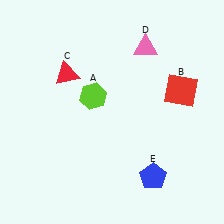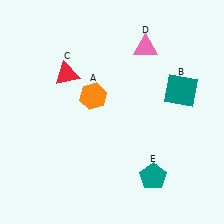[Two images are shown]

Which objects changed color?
A changed from lime to orange. B changed from red to teal. E changed from blue to teal.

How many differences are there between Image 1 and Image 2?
There are 3 differences between the two images.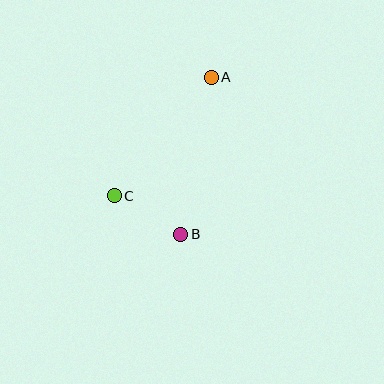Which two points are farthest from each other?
Points A and B are farthest from each other.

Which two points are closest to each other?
Points B and C are closest to each other.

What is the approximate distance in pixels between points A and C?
The distance between A and C is approximately 153 pixels.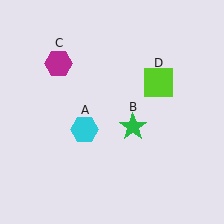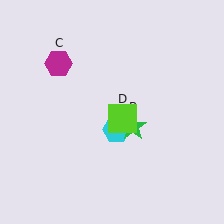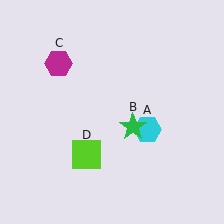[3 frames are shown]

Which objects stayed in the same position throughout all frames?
Green star (object B) and magenta hexagon (object C) remained stationary.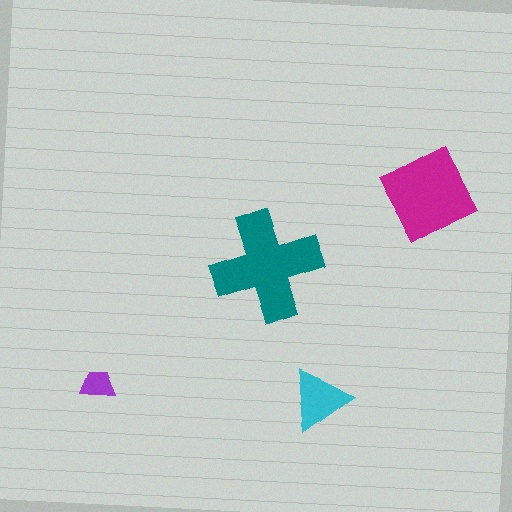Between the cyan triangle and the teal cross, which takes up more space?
The teal cross.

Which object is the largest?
The teal cross.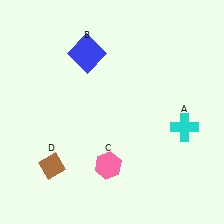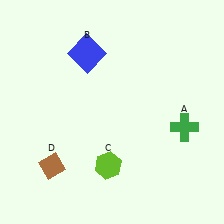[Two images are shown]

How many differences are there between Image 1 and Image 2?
There are 2 differences between the two images.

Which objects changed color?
A changed from cyan to green. C changed from pink to lime.